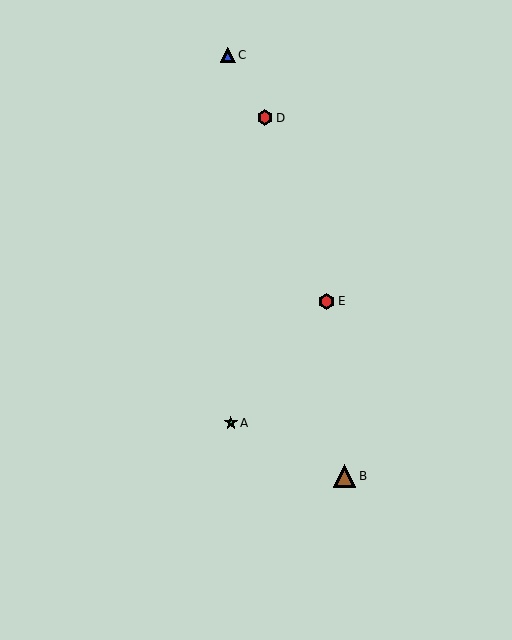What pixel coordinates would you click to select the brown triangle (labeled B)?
Click at (344, 476) to select the brown triangle B.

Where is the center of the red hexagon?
The center of the red hexagon is at (327, 301).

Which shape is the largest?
The brown triangle (labeled B) is the largest.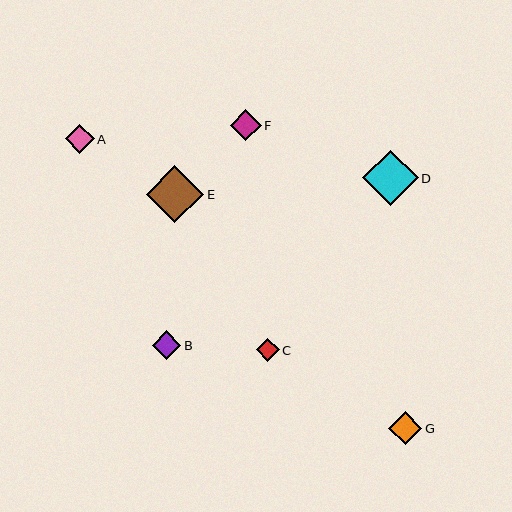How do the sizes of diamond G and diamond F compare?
Diamond G and diamond F are approximately the same size.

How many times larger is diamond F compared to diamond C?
Diamond F is approximately 1.3 times the size of diamond C.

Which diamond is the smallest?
Diamond C is the smallest with a size of approximately 23 pixels.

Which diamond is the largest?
Diamond E is the largest with a size of approximately 57 pixels.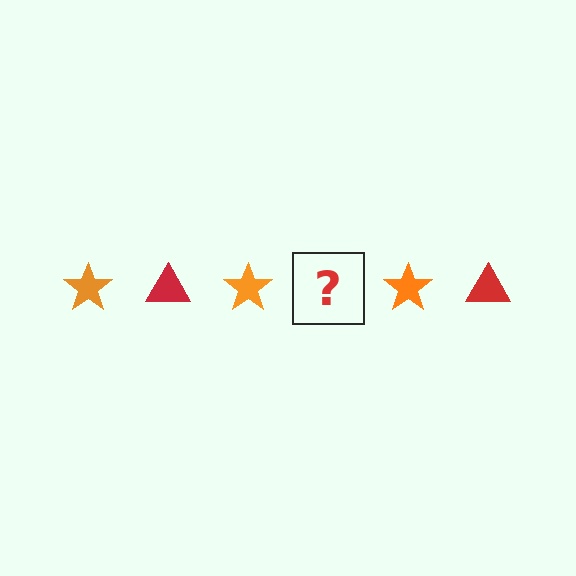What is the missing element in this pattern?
The missing element is a red triangle.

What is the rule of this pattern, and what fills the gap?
The rule is that the pattern alternates between orange star and red triangle. The gap should be filled with a red triangle.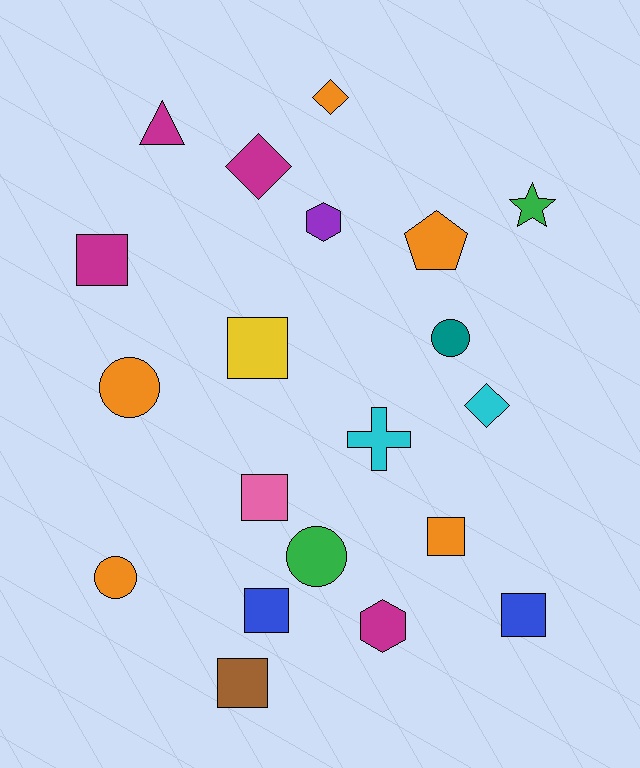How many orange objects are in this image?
There are 5 orange objects.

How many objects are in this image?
There are 20 objects.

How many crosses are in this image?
There is 1 cross.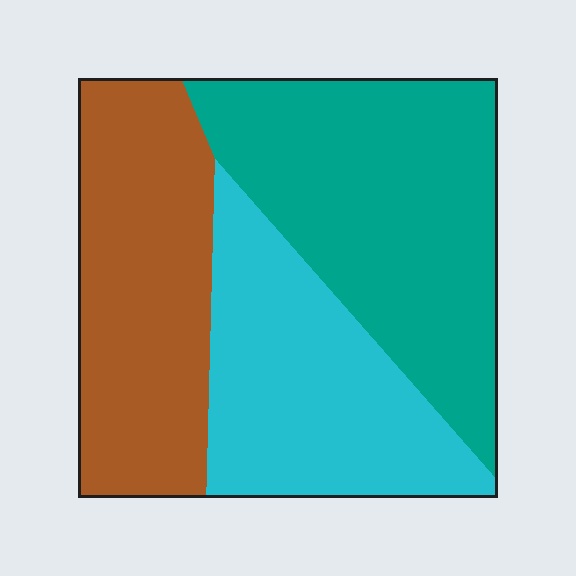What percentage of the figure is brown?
Brown covers about 30% of the figure.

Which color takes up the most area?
Teal, at roughly 40%.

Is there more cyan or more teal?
Teal.